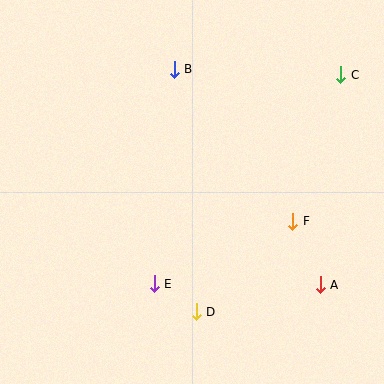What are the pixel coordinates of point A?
Point A is at (320, 285).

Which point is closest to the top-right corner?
Point C is closest to the top-right corner.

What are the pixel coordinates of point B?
Point B is at (174, 69).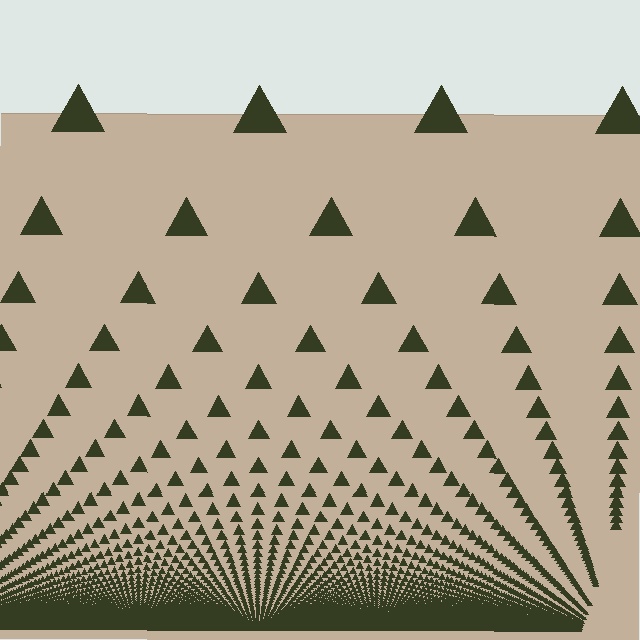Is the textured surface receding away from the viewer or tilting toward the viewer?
The surface appears to tilt toward the viewer. Texture elements get larger and sparser toward the top.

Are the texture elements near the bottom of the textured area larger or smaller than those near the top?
Smaller. The gradient is inverted — elements near the bottom are smaller and denser.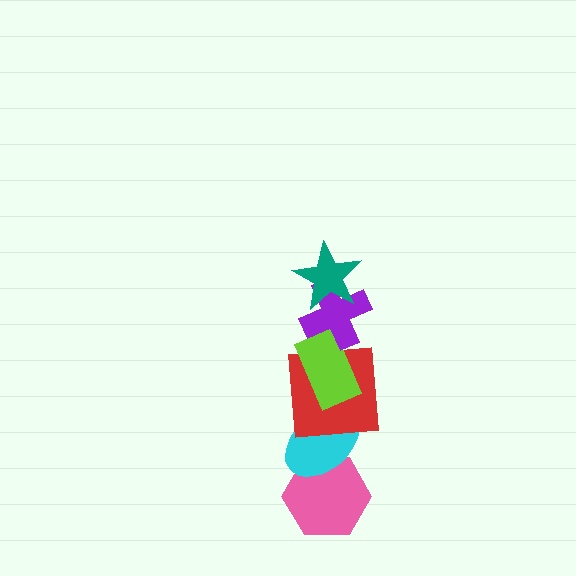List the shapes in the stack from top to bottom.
From top to bottom: the teal star, the purple cross, the lime rectangle, the red square, the cyan ellipse, the pink hexagon.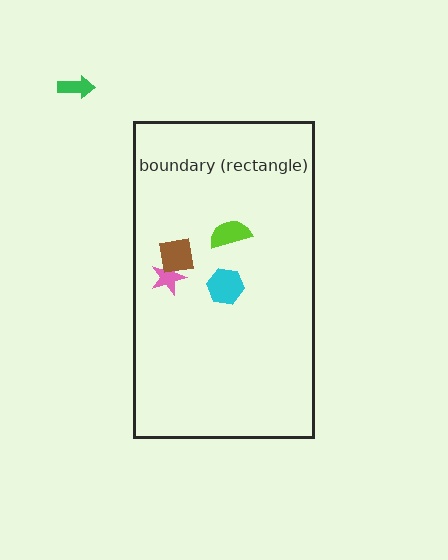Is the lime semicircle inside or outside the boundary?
Inside.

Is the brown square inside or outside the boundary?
Inside.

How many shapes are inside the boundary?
4 inside, 1 outside.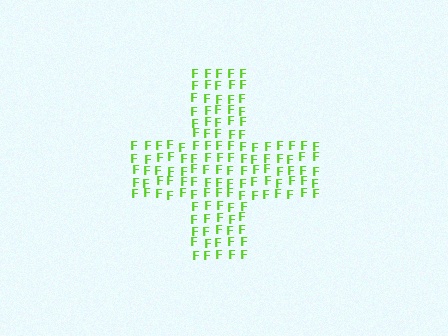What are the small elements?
The small elements are letter F's.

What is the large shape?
The large shape is a cross.